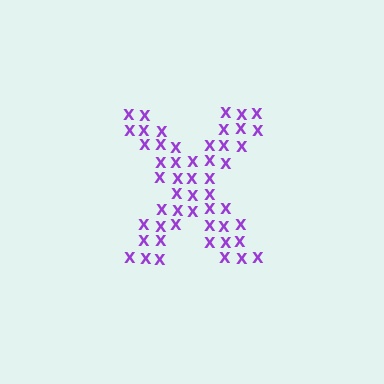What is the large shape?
The large shape is the letter X.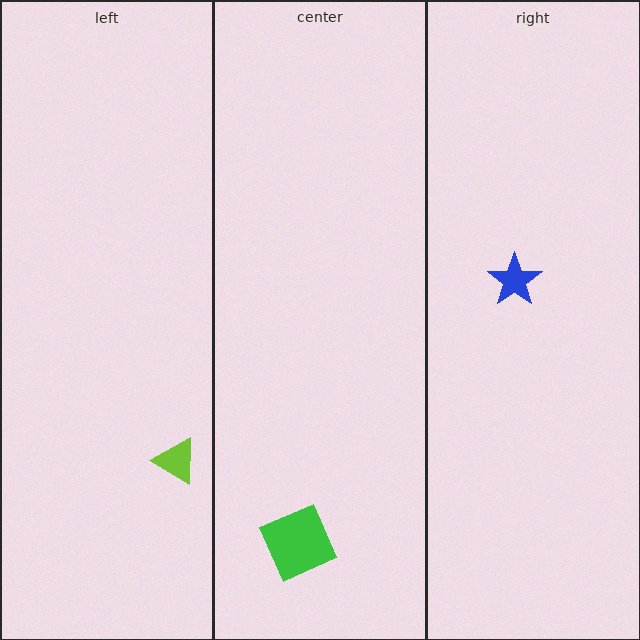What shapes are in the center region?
The green square.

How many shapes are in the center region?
1.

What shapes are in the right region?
The blue star.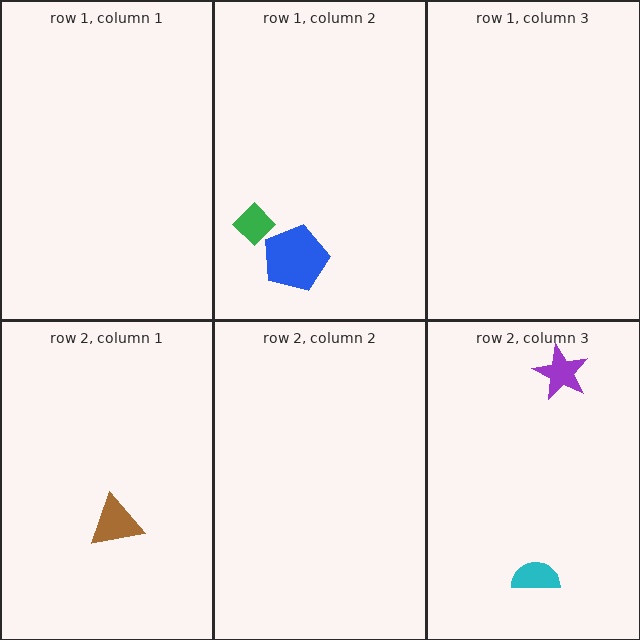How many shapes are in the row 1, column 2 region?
2.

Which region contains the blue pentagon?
The row 1, column 2 region.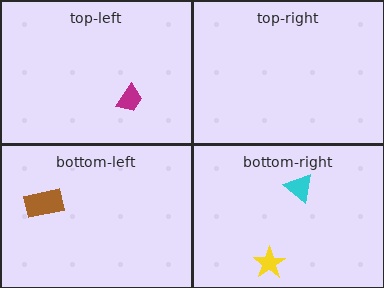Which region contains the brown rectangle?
The bottom-left region.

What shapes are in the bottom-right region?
The yellow star, the cyan triangle.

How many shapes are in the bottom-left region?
1.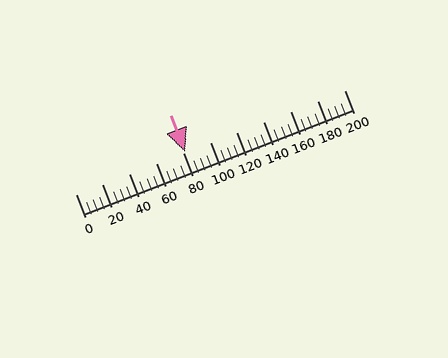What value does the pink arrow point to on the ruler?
The pink arrow points to approximately 82.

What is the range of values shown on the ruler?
The ruler shows values from 0 to 200.